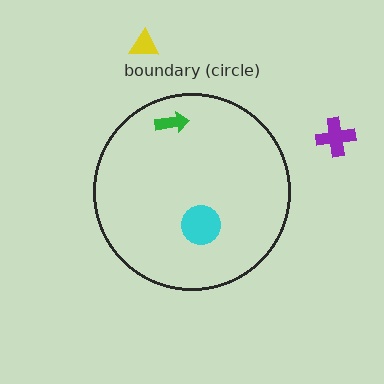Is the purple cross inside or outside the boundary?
Outside.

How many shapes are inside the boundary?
2 inside, 2 outside.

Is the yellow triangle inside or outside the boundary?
Outside.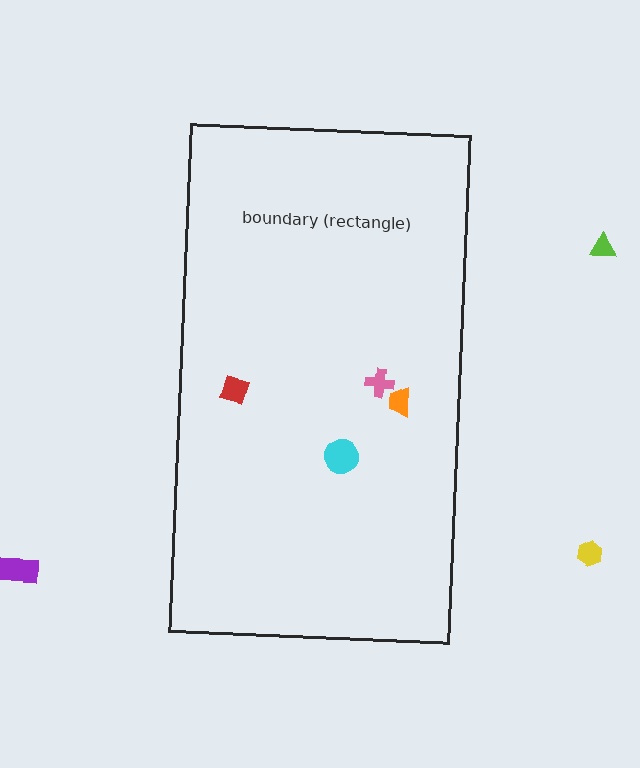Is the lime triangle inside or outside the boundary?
Outside.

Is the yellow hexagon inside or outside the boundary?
Outside.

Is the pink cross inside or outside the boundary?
Inside.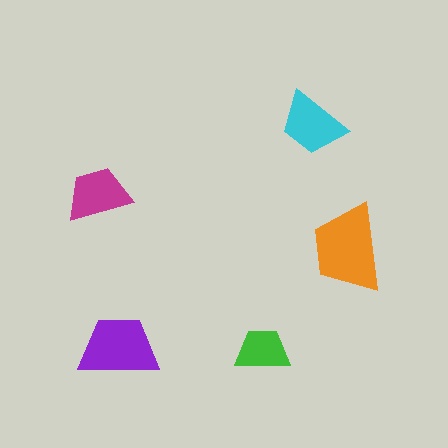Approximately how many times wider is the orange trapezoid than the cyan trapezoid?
About 1.5 times wider.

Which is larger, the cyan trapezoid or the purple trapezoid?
The purple one.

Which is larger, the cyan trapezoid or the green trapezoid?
The cyan one.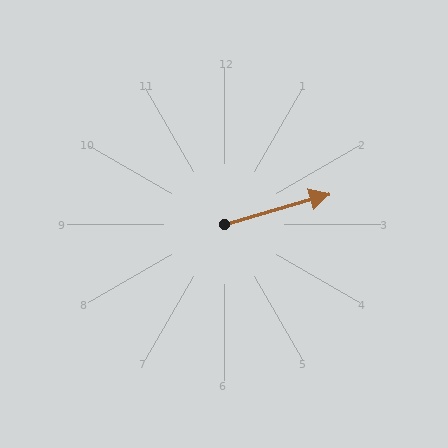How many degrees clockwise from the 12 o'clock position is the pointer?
Approximately 74 degrees.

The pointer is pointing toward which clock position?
Roughly 2 o'clock.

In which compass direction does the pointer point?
East.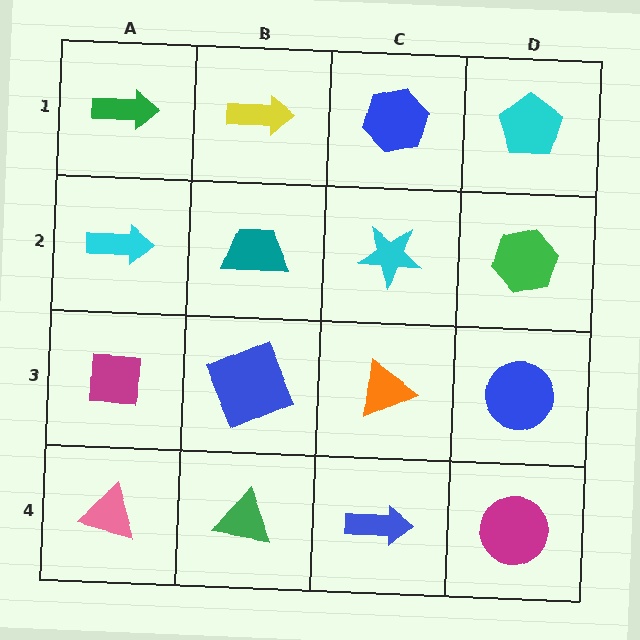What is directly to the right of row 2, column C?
A green hexagon.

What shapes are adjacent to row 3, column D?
A green hexagon (row 2, column D), a magenta circle (row 4, column D), an orange triangle (row 3, column C).